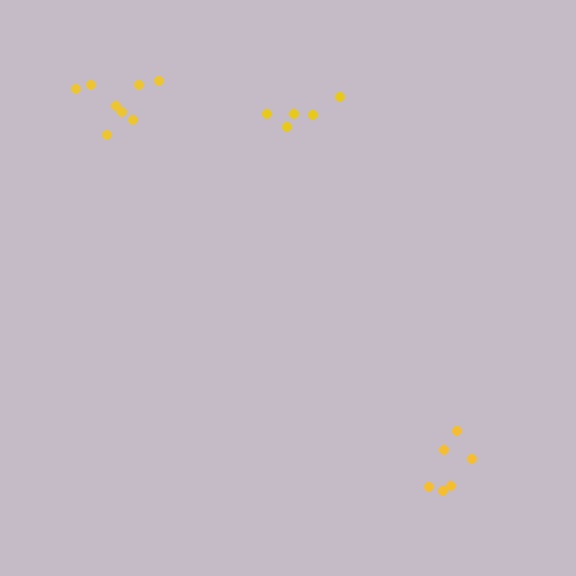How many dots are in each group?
Group 1: 8 dots, Group 2: 5 dots, Group 3: 6 dots (19 total).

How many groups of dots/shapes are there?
There are 3 groups.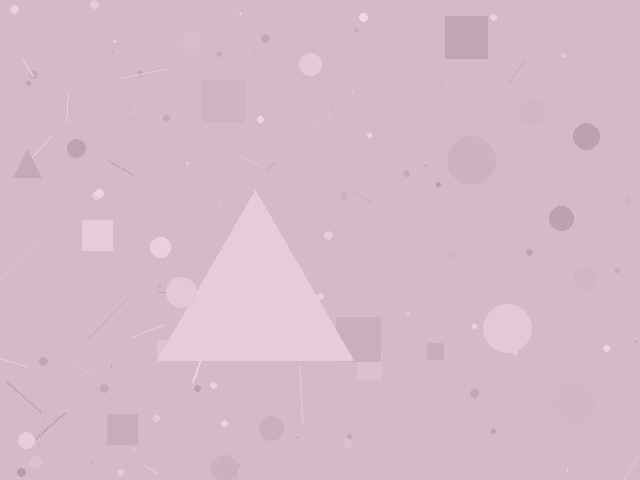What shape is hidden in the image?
A triangle is hidden in the image.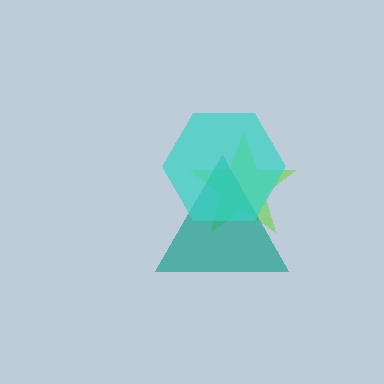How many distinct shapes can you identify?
There are 3 distinct shapes: a lime star, a teal triangle, a cyan hexagon.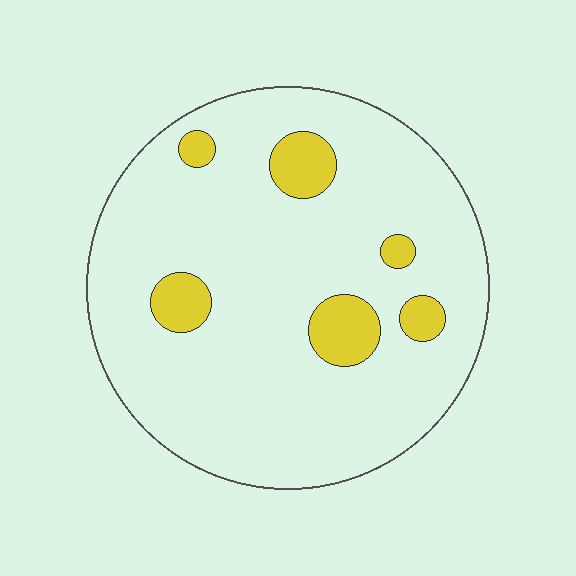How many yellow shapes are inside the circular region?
6.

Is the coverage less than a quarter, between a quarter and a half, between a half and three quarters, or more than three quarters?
Less than a quarter.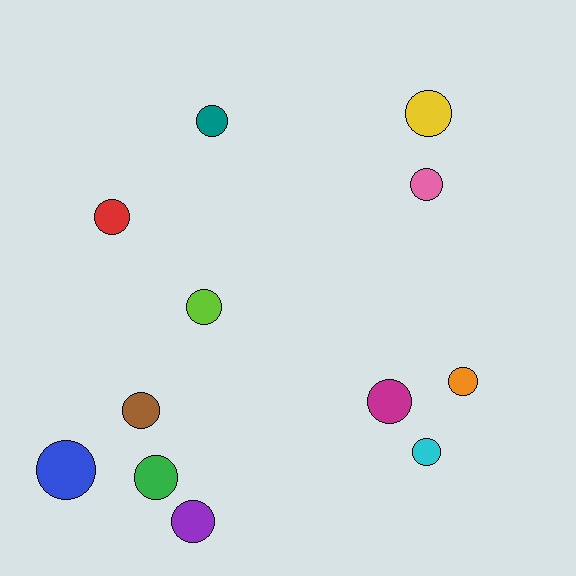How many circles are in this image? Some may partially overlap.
There are 12 circles.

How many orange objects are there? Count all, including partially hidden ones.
There is 1 orange object.